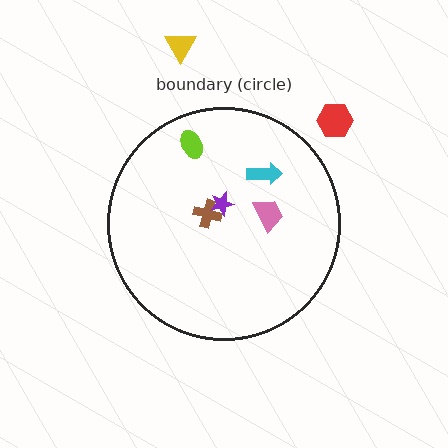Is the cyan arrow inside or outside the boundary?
Inside.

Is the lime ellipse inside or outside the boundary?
Inside.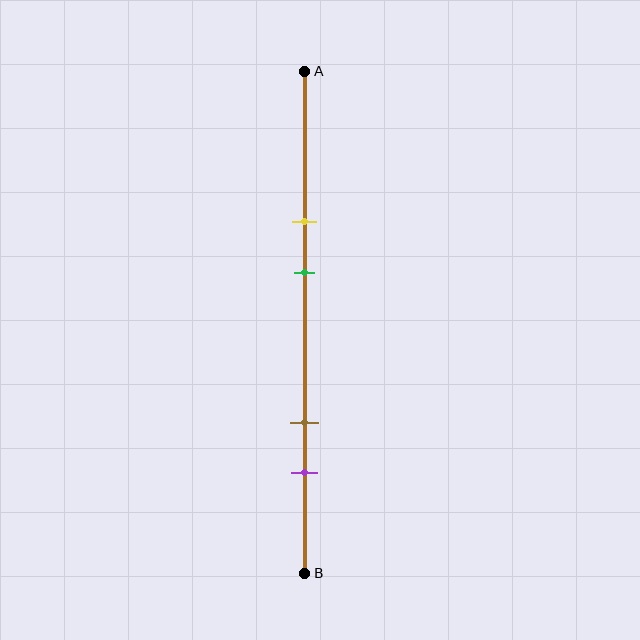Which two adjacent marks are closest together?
The yellow and green marks are the closest adjacent pair.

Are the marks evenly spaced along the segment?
No, the marks are not evenly spaced.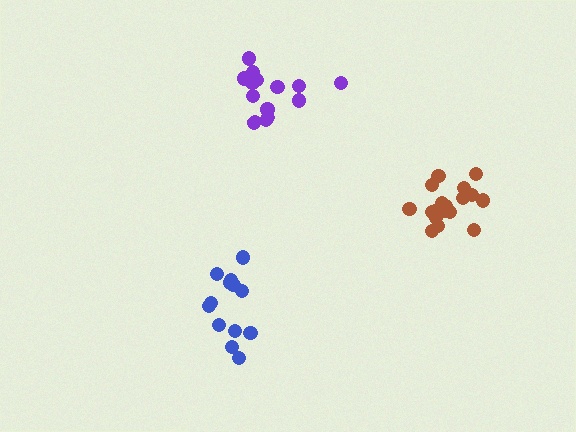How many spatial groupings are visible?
There are 3 spatial groupings.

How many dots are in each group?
Group 1: 18 dots, Group 2: 13 dots, Group 3: 14 dots (45 total).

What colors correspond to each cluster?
The clusters are colored: brown, blue, purple.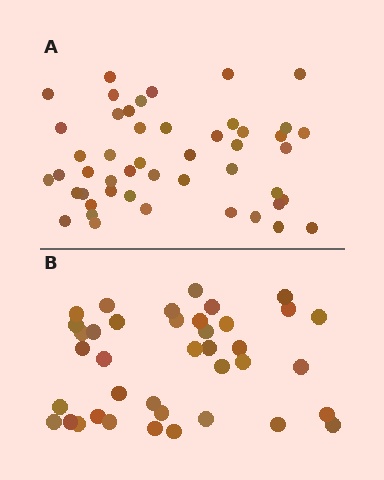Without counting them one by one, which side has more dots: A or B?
Region A (the top region) has more dots.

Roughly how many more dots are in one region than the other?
Region A has roughly 8 or so more dots than region B.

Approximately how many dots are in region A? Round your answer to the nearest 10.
About 50 dots. (The exact count is 48, which rounds to 50.)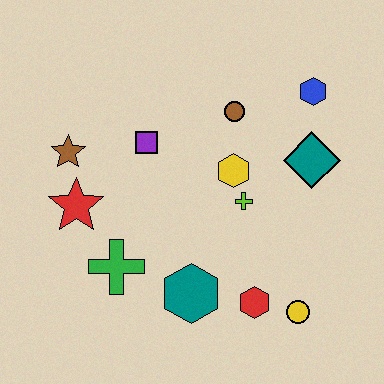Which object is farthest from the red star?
The blue hexagon is farthest from the red star.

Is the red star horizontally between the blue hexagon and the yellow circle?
No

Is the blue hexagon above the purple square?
Yes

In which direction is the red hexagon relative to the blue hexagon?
The red hexagon is below the blue hexagon.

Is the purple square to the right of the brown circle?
No